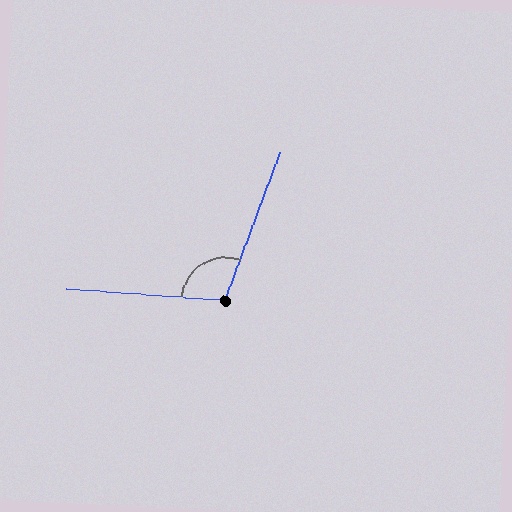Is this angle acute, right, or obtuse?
It is obtuse.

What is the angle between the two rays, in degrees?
Approximately 106 degrees.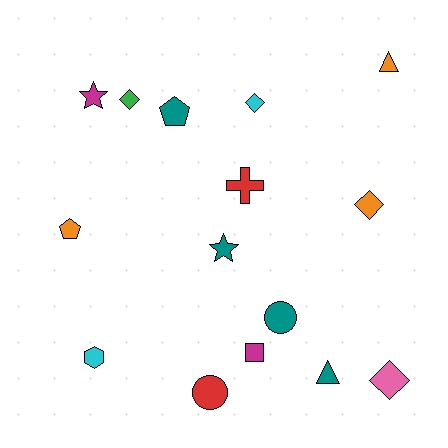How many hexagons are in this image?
There is 1 hexagon.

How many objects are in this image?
There are 15 objects.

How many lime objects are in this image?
There are no lime objects.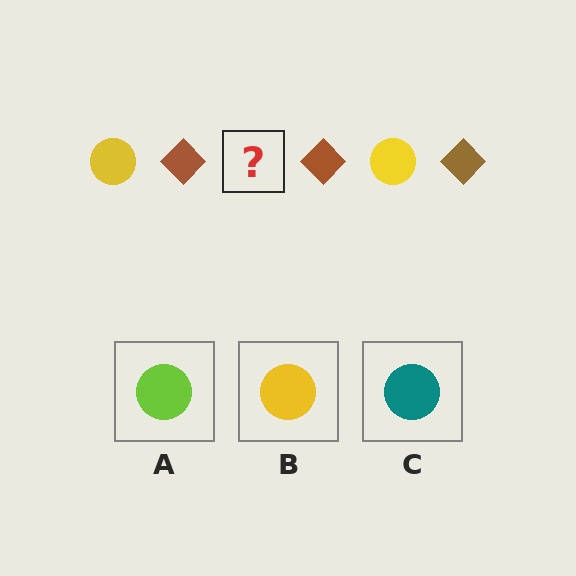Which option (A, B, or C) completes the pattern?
B.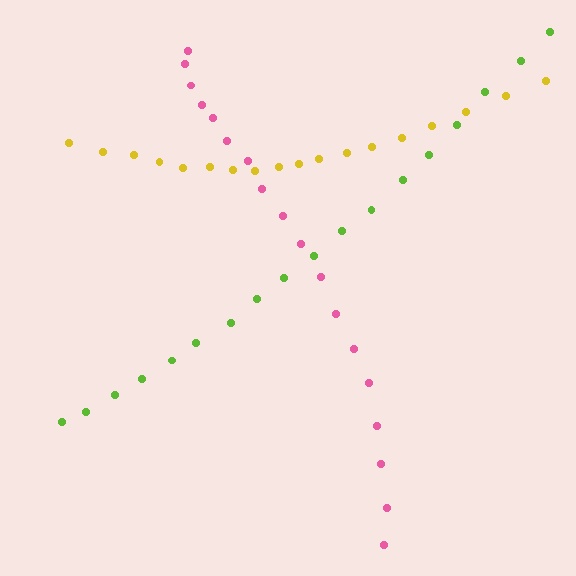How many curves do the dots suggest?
There are 3 distinct paths.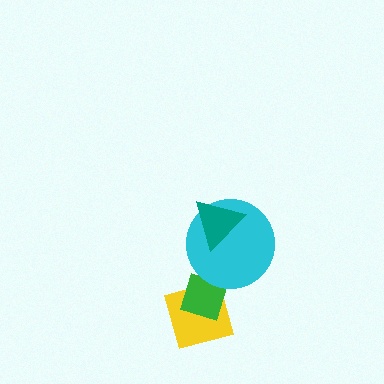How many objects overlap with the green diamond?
2 objects overlap with the green diamond.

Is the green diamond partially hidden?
Yes, it is partially covered by another shape.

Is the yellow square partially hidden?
Yes, it is partially covered by another shape.